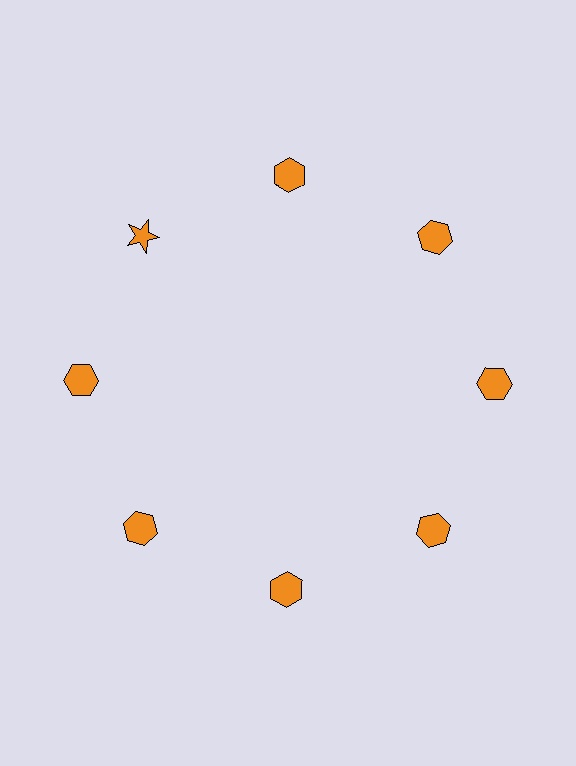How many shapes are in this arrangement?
There are 8 shapes arranged in a ring pattern.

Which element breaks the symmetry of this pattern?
The orange star at roughly the 10 o'clock position breaks the symmetry. All other shapes are orange hexagons.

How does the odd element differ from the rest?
It has a different shape: star instead of hexagon.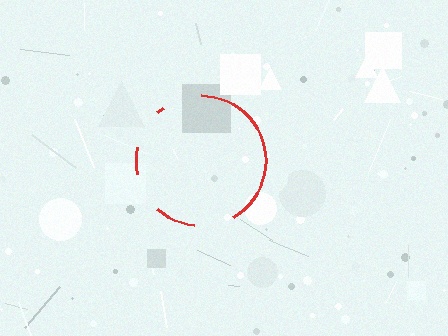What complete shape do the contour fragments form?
The contour fragments form a circle.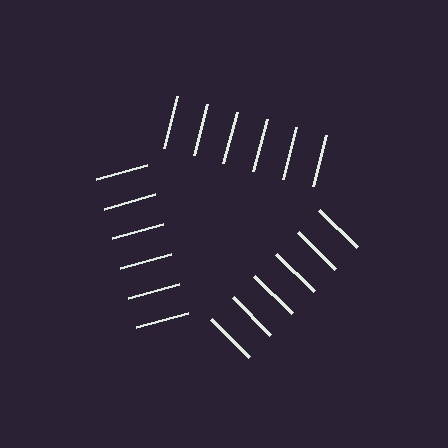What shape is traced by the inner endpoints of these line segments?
An illusory triangle — the line segments terminate on its edges but no continuous stroke is drawn.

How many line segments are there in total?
18 — 6 along each of the 3 edges.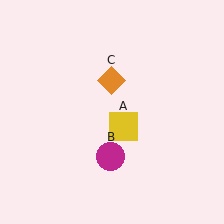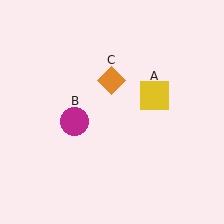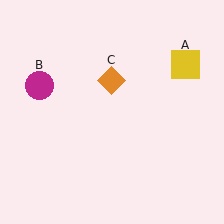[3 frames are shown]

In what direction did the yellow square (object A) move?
The yellow square (object A) moved up and to the right.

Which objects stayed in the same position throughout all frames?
Orange diamond (object C) remained stationary.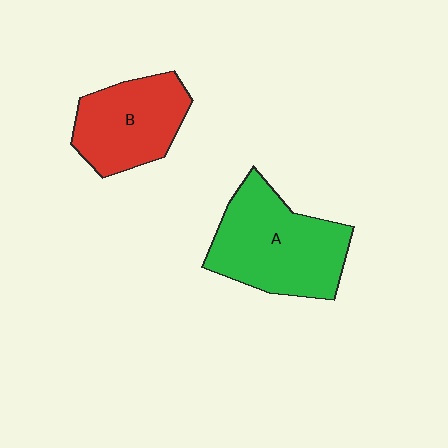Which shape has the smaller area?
Shape B (red).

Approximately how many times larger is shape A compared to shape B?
Approximately 1.3 times.